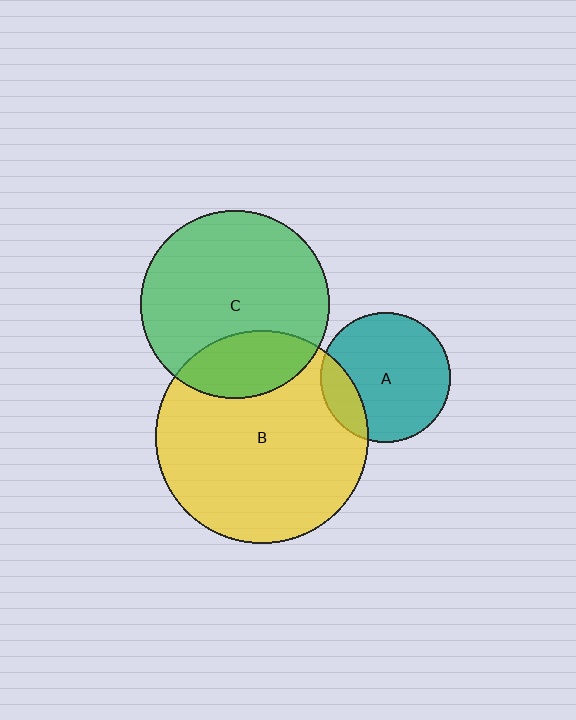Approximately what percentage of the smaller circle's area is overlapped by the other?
Approximately 20%.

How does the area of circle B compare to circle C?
Approximately 1.3 times.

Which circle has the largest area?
Circle B (yellow).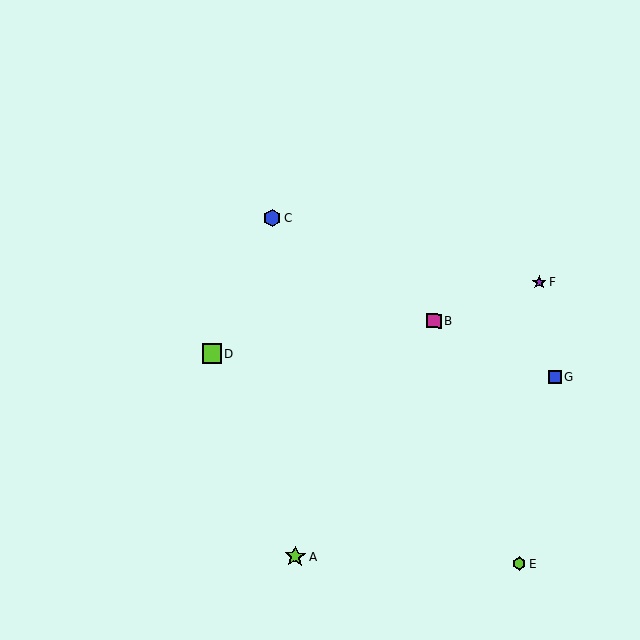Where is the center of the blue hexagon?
The center of the blue hexagon is at (272, 218).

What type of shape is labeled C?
Shape C is a blue hexagon.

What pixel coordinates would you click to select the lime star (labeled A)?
Click at (295, 556) to select the lime star A.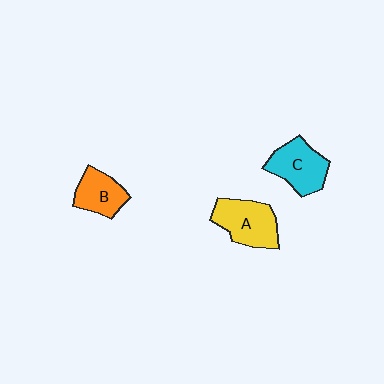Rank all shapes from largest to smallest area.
From largest to smallest: A (yellow), C (cyan), B (orange).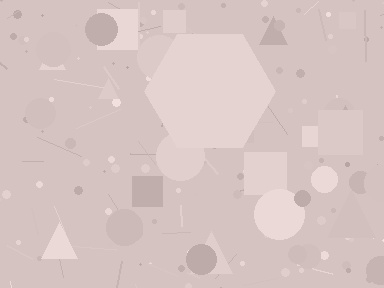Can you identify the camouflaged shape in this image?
The camouflaged shape is a hexagon.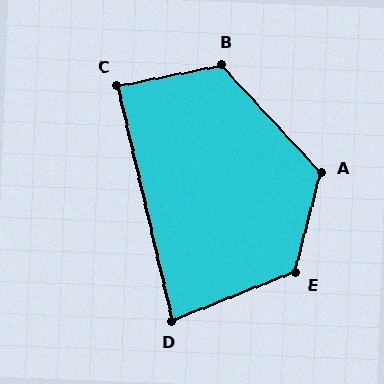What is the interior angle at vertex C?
Approximately 88 degrees (approximately right).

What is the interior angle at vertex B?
Approximately 122 degrees (obtuse).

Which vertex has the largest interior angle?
E, at approximately 126 degrees.